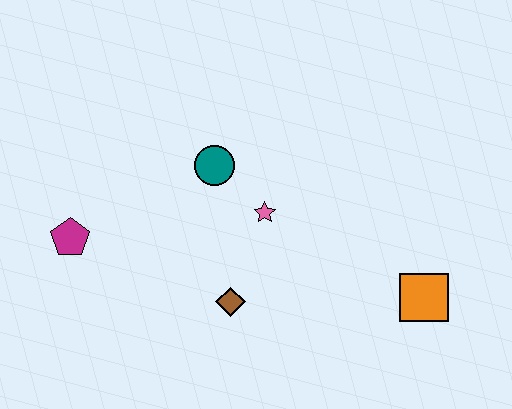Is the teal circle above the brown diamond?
Yes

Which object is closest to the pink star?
The teal circle is closest to the pink star.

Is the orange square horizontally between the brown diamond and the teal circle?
No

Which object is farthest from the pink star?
The magenta pentagon is farthest from the pink star.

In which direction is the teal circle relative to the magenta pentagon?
The teal circle is to the right of the magenta pentagon.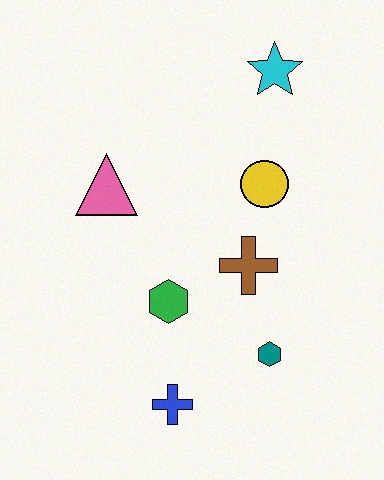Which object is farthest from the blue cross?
The cyan star is farthest from the blue cross.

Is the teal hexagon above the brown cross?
No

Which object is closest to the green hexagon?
The brown cross is closest to the green hexagon.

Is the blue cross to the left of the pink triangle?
No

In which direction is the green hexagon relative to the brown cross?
The green hexagon is to the left of the brown cross.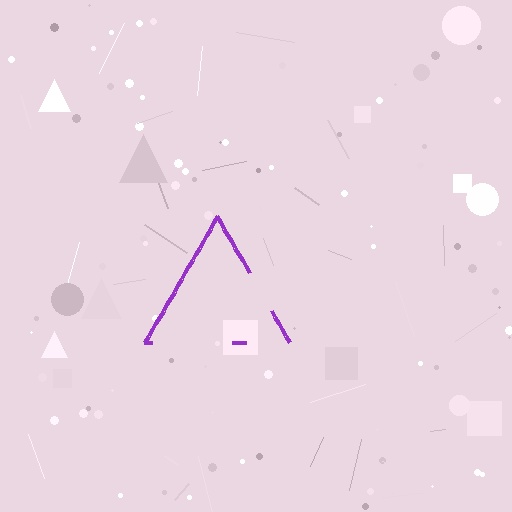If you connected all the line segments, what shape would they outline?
They would outline a triangle.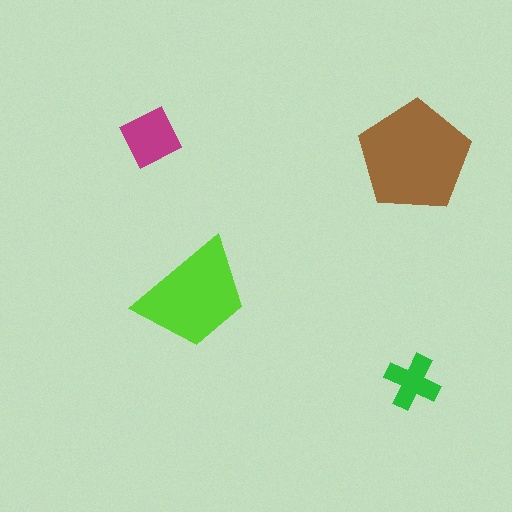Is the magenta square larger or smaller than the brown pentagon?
Smaller.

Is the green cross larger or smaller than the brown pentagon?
Smaller.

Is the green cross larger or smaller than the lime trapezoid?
Smaller.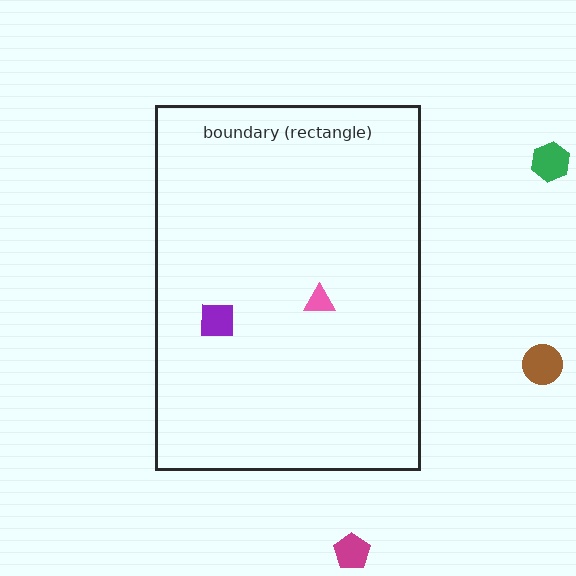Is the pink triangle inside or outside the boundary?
Inside.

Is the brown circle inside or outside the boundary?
Outside.